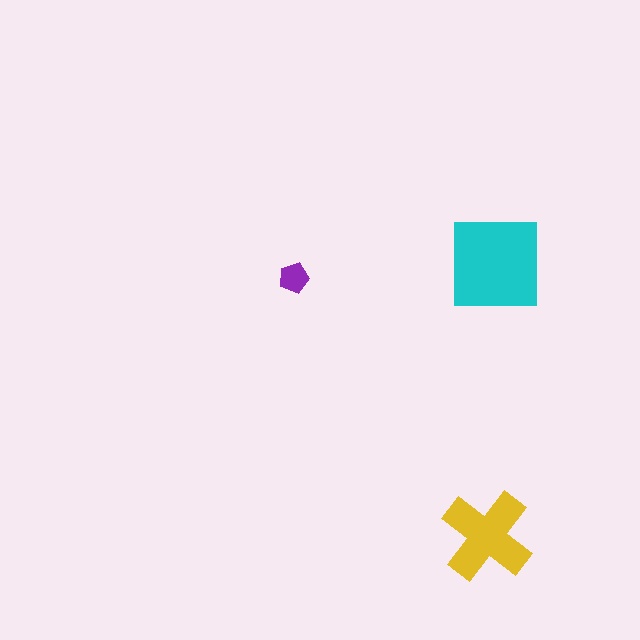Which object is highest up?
The cyan square is topmost.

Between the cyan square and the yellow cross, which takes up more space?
The cyan square.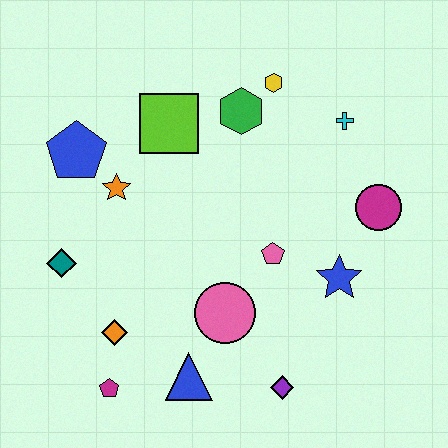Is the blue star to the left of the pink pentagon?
No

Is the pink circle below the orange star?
Yes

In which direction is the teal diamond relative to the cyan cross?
The teal diamond is to the left of the cyan cross.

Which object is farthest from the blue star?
The blue pentagon is farthest from the blue star.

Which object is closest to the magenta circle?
The blue star is closest to the magenta circle.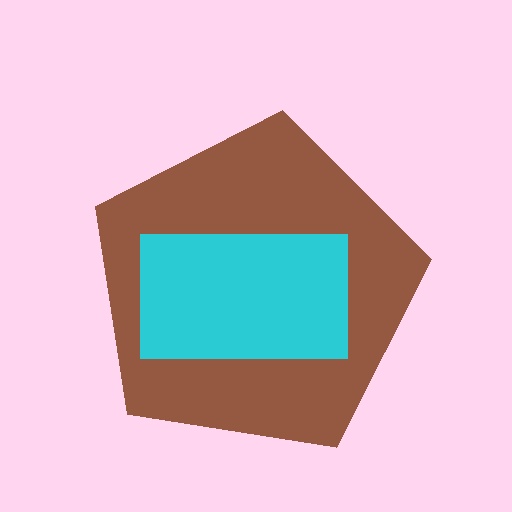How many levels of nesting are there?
2.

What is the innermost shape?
The cyan rectangle.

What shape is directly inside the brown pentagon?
The cyan rectangle.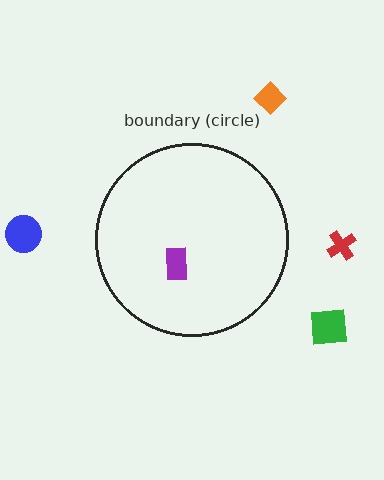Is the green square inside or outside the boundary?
Outside.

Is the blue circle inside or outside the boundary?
Outside.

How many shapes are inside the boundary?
1 inside, 4 outside.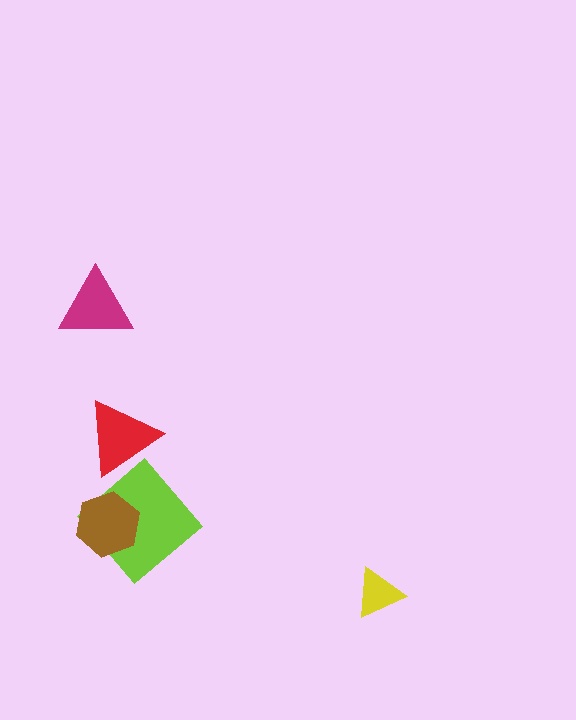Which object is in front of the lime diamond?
The brown hexagon is in front of the lime diamond.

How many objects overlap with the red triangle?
0 objects overlap with the red triangle.